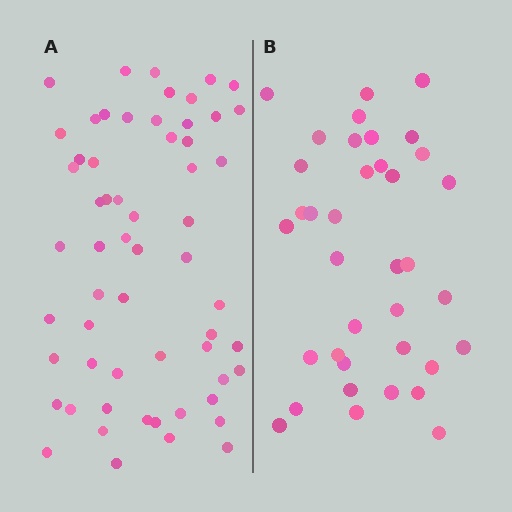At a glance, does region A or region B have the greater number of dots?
Region A (the left region) has more dots.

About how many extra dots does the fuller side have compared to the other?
Region A has approximately 20 more dots than region B.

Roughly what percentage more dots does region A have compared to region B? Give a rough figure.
About 60% more.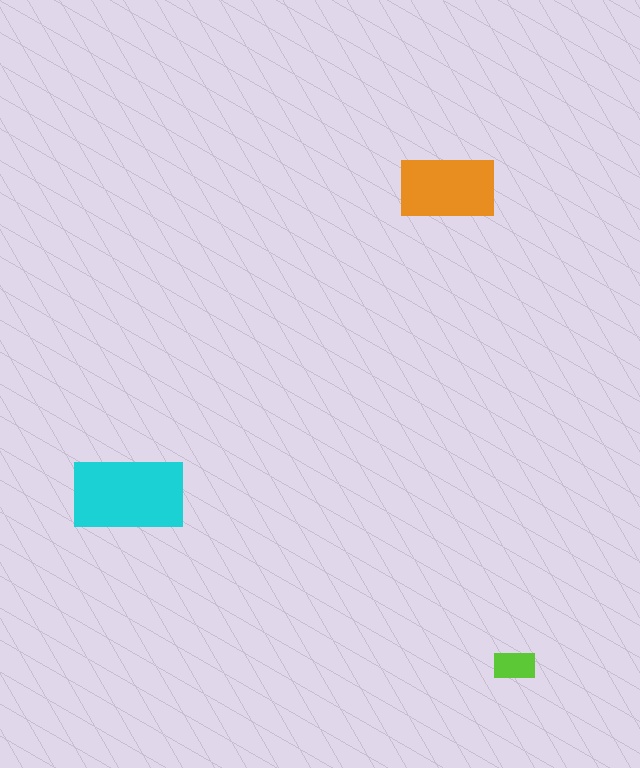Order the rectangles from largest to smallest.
the cyan one, the orange one, the lime one.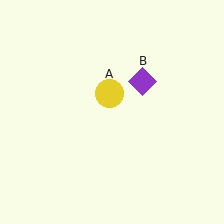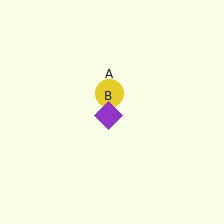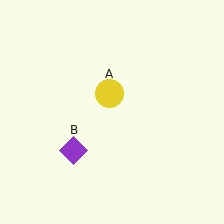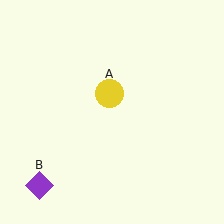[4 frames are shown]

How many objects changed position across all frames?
1 object changed position: purple diamond (object B).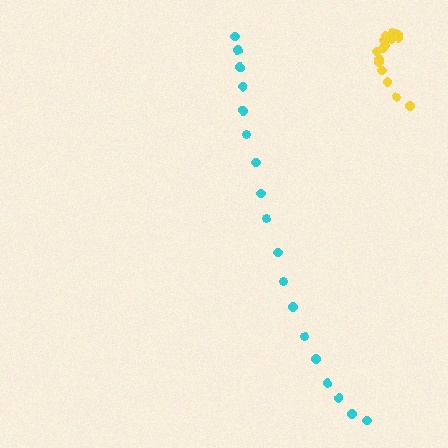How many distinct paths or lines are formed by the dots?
There are 2 distinct paths.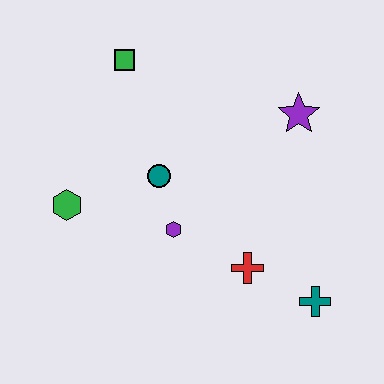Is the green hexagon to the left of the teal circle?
Yes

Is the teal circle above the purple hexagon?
Yes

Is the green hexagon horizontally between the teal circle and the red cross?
No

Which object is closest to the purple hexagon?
The teal circle is closest to the purple hexagon.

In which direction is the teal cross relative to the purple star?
The teal cross is below the purple star.